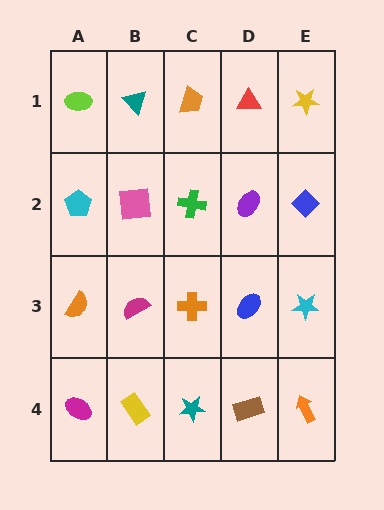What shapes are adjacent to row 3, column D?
A purple ellipse (row 2, column D), a brown rectangle (row 4, column D), an orange cross (row 3, column C), a cyan star (row 3, column E).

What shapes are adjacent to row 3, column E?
A blue diamond (row 2, column E), an orange arrow (row 4, column E), a blue ellipse (row 3, column D).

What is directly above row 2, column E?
A yellow star.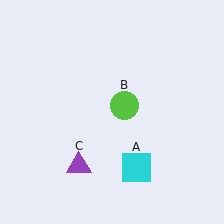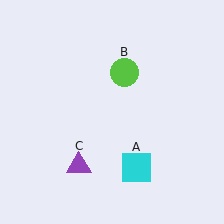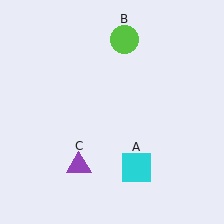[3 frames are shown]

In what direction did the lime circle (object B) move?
The lime circle (object B) moved up.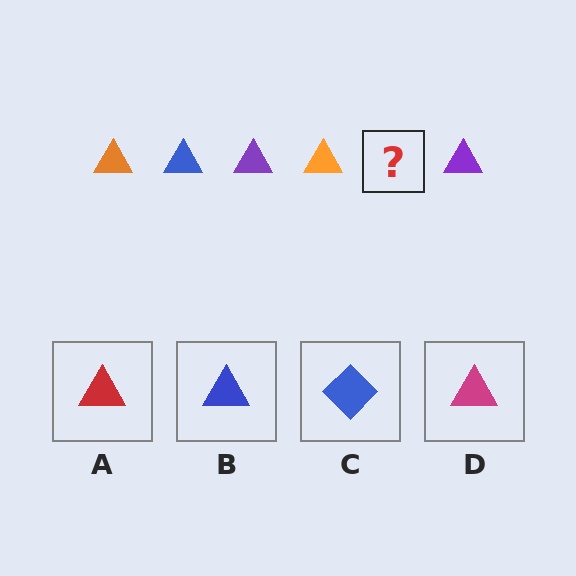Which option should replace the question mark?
Option B.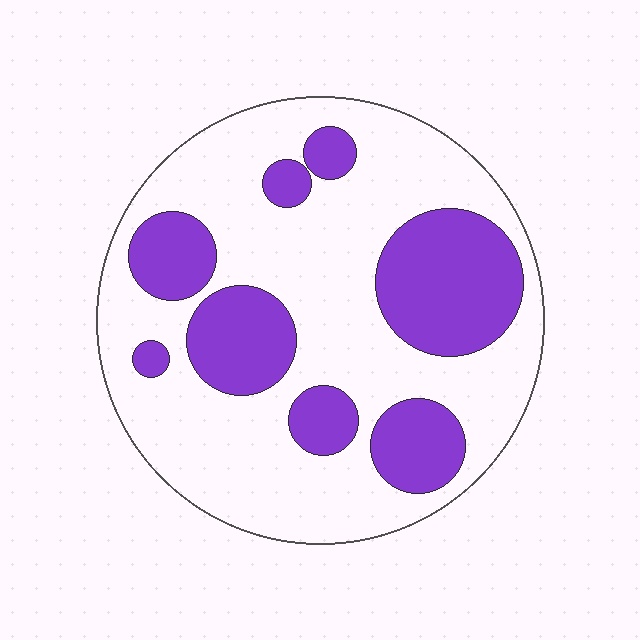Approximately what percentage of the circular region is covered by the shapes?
Approximately 30%.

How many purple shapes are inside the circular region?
8.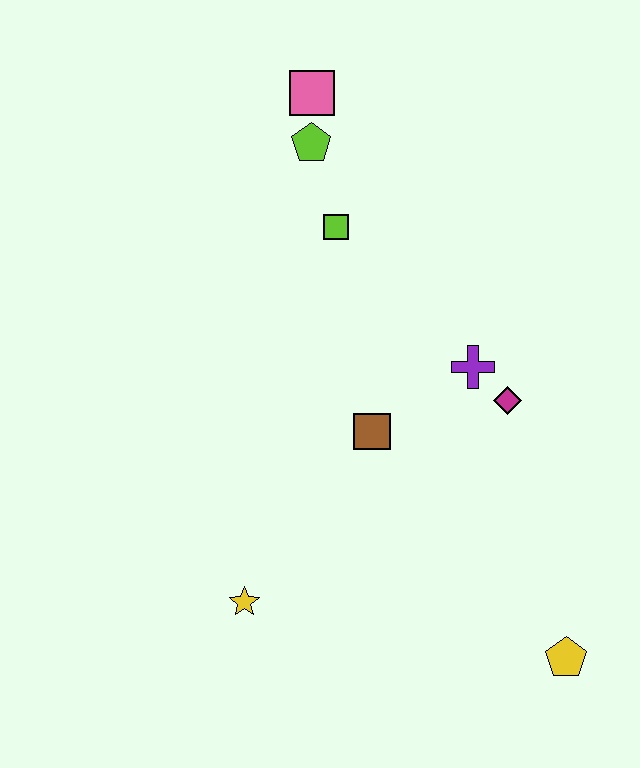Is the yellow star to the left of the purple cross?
Yes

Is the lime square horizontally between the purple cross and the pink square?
Yes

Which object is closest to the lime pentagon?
The pink square is closest to the lime pentagon.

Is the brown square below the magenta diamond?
Yes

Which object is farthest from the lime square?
The yellow pentagon is farthest from the lime square.